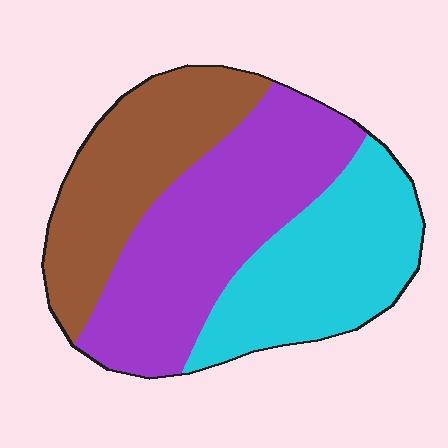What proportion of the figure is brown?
Brown takes up between a quarter and a half of the figure.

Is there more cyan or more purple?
Purple.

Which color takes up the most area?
Purple, at roughly 40%.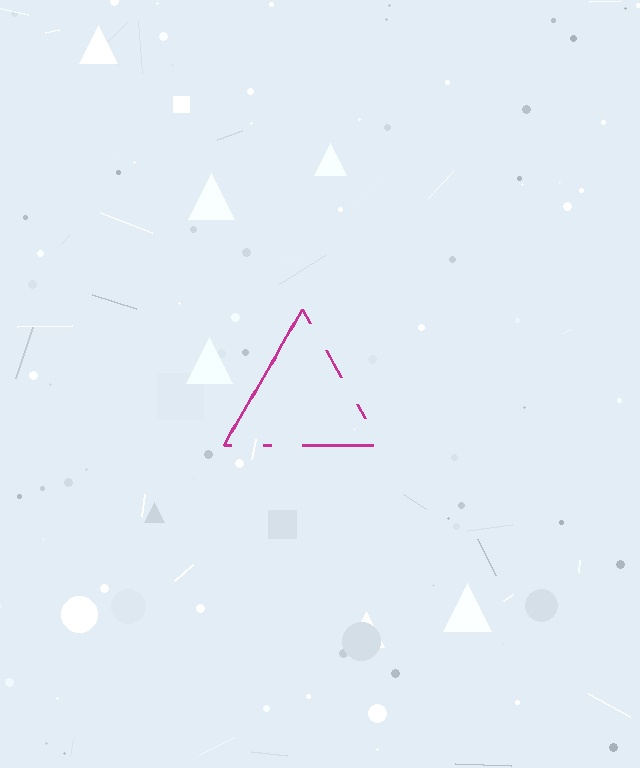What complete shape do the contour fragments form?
The contour fragments form a triangle.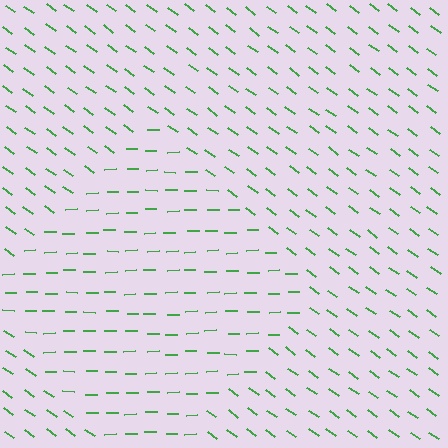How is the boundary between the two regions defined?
The boundary is defined purely by a change in line orientation (approximately 37 degrees difference). All lines are the same color and thickness.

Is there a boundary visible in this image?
Yes, there is a texture boundary formed by a change in line orientation.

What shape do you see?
I see a diamond.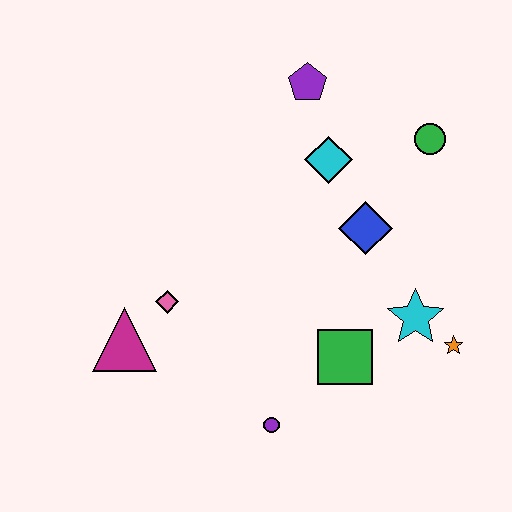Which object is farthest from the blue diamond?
The magenta triangle is farthest from the blue diamond.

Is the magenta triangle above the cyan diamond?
No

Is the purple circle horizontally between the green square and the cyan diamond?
No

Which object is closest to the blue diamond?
The cyan diamond is closest to the blue diamond.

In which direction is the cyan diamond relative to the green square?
The cyan diamond is above the green square.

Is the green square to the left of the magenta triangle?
No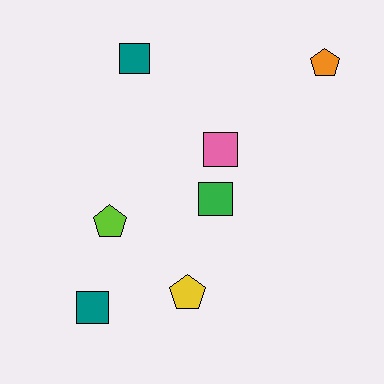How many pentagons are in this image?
There are 3 pentagons.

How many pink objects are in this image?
There is 1 pink object.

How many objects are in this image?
There are 7 objects.